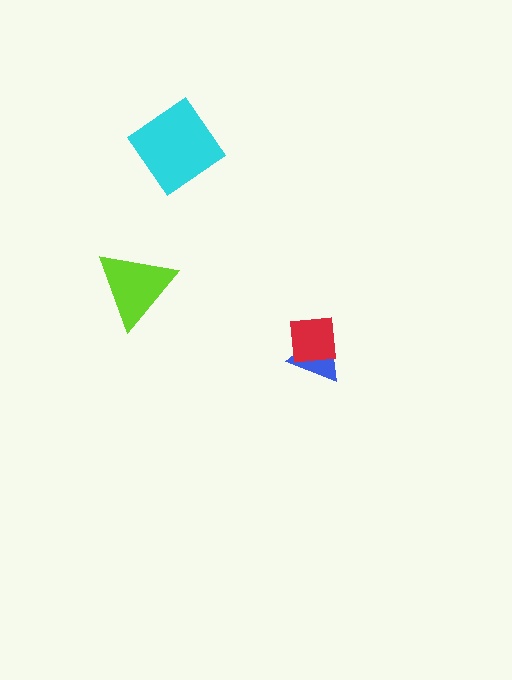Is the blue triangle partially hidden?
Yes, it is partially covered by another shape.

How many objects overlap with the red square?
1 object overlaps with the red square.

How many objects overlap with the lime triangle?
0 objects overlap with the lime triangle.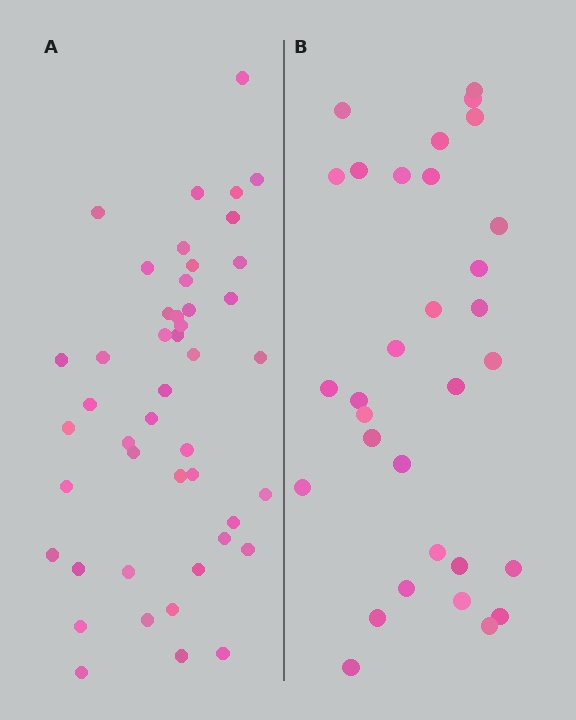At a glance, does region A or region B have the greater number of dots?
Region A (the left region) has more dots.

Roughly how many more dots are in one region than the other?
Region A has approximately 15 more dots than region B.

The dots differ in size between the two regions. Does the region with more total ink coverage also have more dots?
No. Region B has more total ink coverage because its dots are larger, but region A actually contains more individual dots. Total area can be misleading — the number of items is what matters here.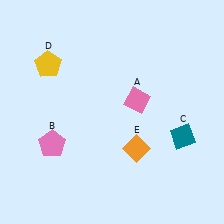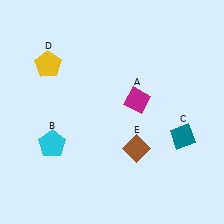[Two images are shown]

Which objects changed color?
A changed from pink to magenta. B changed from pink to cyan. E changed from orange to brown.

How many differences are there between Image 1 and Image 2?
There are 3 differences between the two images.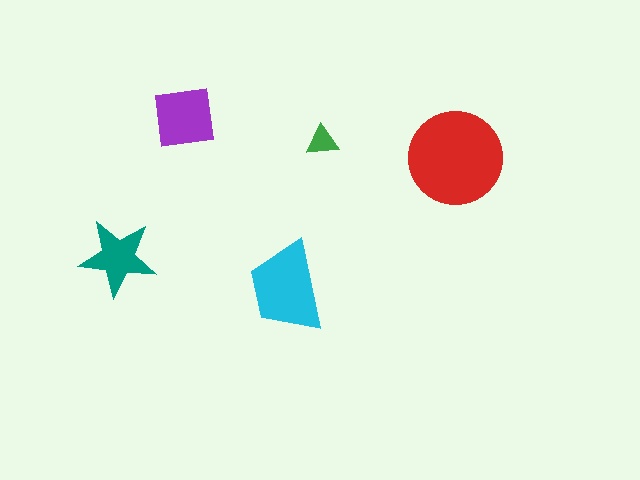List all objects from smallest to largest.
The green triangle, the teal star, the purple square, the cyan trapezoid, the red circle.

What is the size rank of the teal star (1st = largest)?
4th.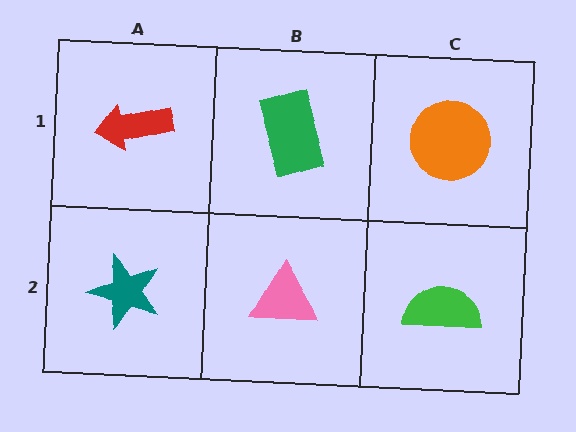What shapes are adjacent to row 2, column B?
A green rectangle (row 1, column B), a teal star (row 2, column A), a green semicircle (row 2, column C).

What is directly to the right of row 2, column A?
A pink triangle.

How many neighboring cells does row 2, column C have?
2.